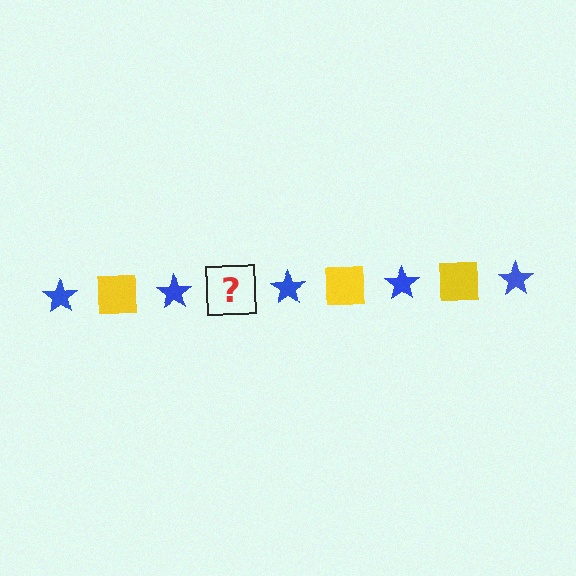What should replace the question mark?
The question mark should be replaced with a yellow square.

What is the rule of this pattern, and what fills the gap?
The rule is that the pattern alternates between blue star and yellow square. The gap should be filled with a yellow square.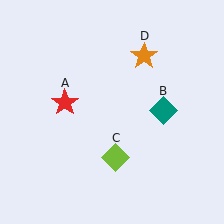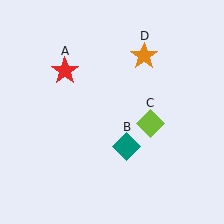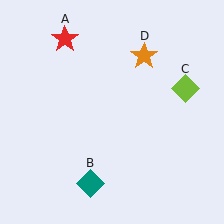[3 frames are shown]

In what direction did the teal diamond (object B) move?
The teal diamond (object B) moved down and to the left.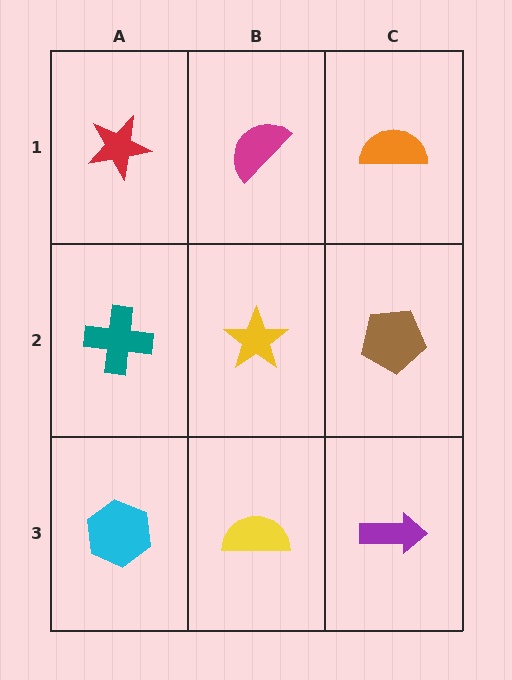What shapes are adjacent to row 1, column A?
A teal cross (row 2, column A), a magenta semicircle (row 1, column B).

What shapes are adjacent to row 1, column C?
A brown pentagon (row 2, column C), a magenta semicircle (row 1, column B).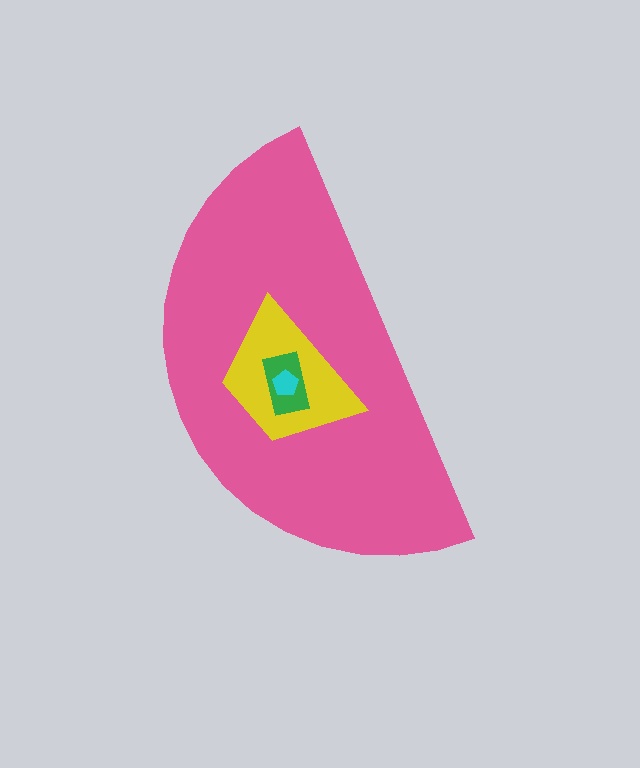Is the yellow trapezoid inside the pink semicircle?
Yes.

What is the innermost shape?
The cyan pentagon.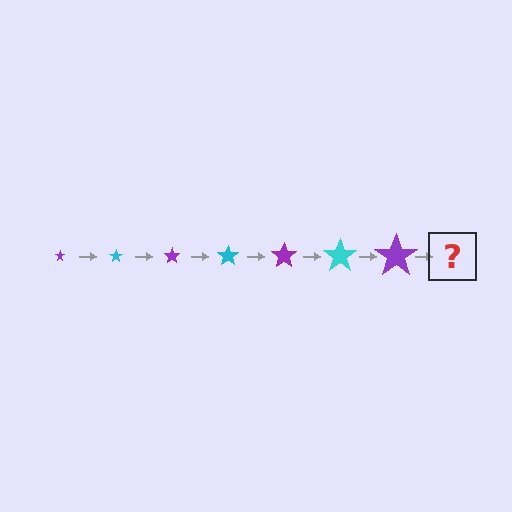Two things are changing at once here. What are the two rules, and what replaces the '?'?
The two rules are that the star grows larger each step and the color cycles through purple and cyan. The '?' should be a cyan star, larger than the previous one.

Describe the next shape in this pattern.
It should be a cyan star, larger than the previous one.